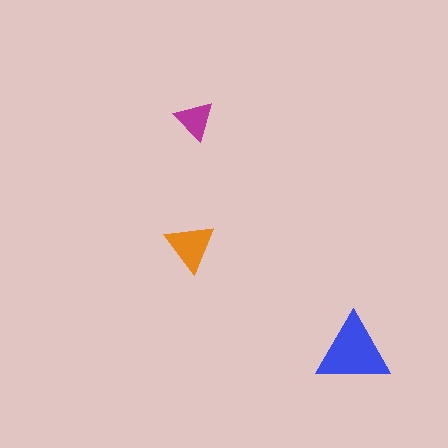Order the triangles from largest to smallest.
the blue one, the orange one, the magenta one.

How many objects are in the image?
There are 3 objects in the image.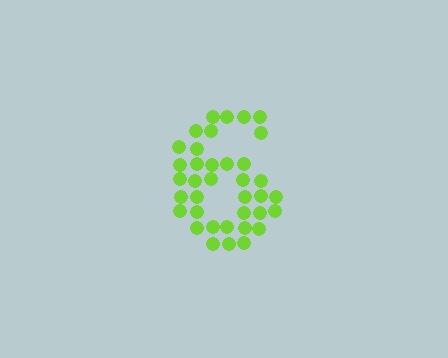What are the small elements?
The small elements are circles.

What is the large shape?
The large shape is the digit 6.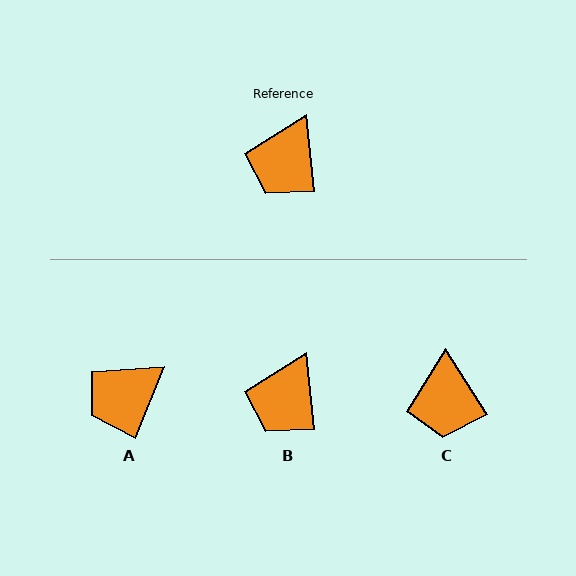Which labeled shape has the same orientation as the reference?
B.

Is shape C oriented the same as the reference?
No, it is off by about 26 degrees.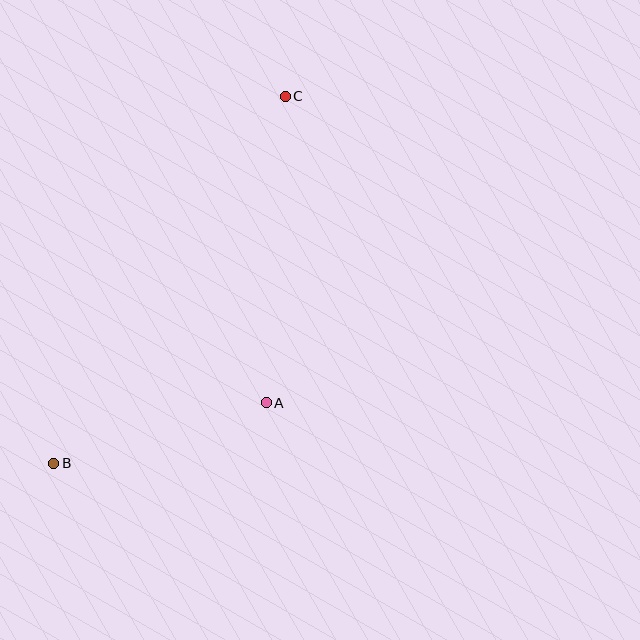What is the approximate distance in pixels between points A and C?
The distance between A and C is approximately 307 pixels.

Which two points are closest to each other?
Points A and B are closest to each other.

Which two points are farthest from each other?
Points B and C are farthest from each other.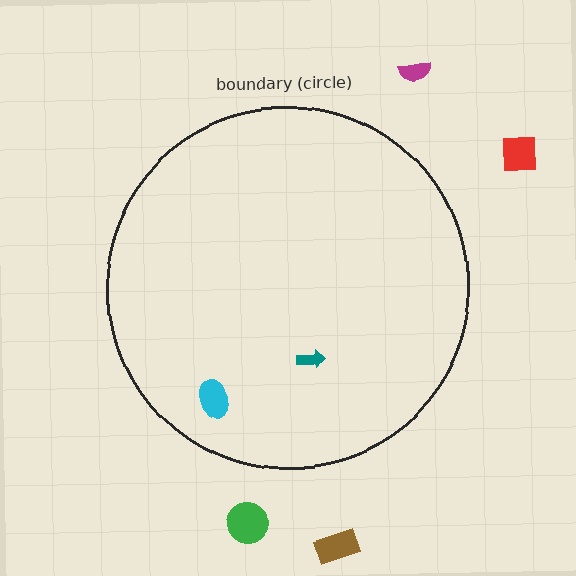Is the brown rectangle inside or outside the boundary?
Outside.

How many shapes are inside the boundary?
2 inside, 4 outside.